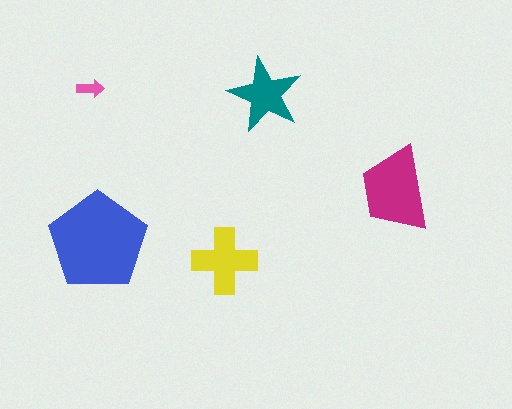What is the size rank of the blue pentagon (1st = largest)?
1st.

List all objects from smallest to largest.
The pink arrow, the teal star, the yellow cross, the magenta trapezoid, the blue pentagon.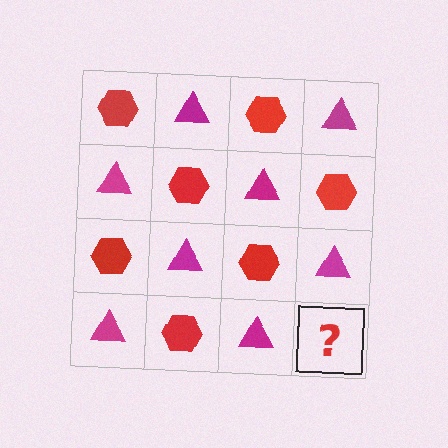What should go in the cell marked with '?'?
The missing cell should contain a red hexagon.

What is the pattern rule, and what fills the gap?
The rule is that it alternates red hexagon and magenta triangle in a checkerboard pattern. The gap should be filled with a red hexagon.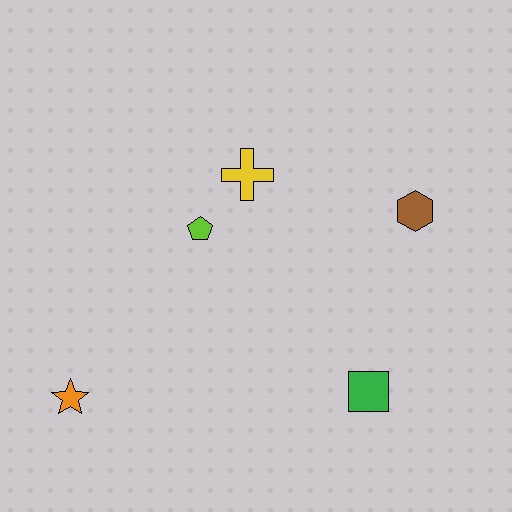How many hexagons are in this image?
There is 1 hexagon.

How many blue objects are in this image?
There are no blue objects.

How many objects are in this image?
There are 5 objects.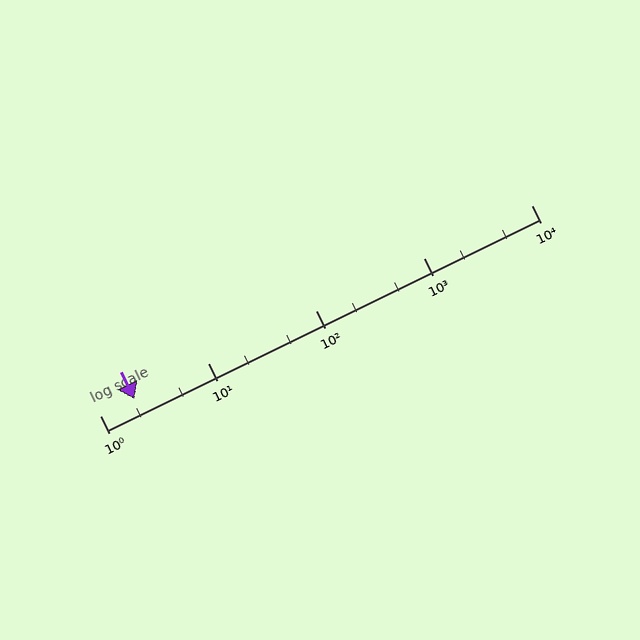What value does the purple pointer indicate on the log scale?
The pointer indicates approximately 2.1.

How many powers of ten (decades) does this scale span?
The scale spans 4 decades, from 1 to 10000.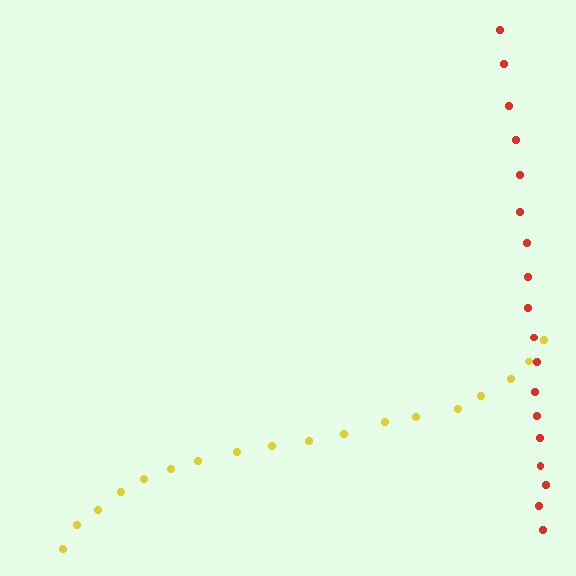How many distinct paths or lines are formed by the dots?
There are 2 distinct paths.